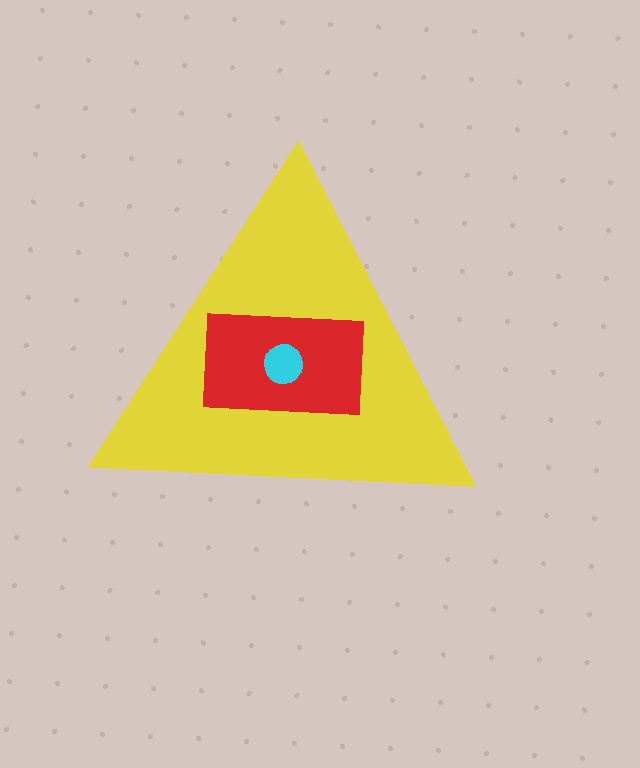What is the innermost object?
The cyan circle.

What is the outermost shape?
The yellow triangle.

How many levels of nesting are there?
3.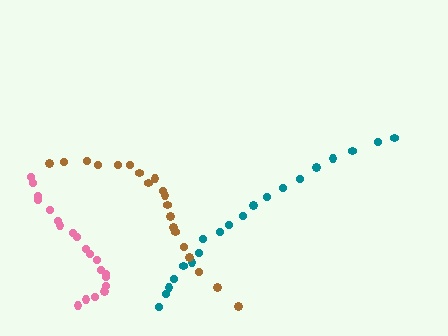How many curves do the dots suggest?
There are 3 distinct paths.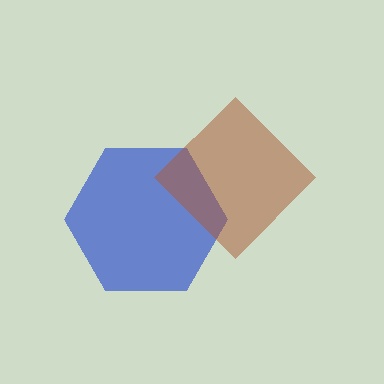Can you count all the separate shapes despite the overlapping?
Yes, there are 2 separate shapes.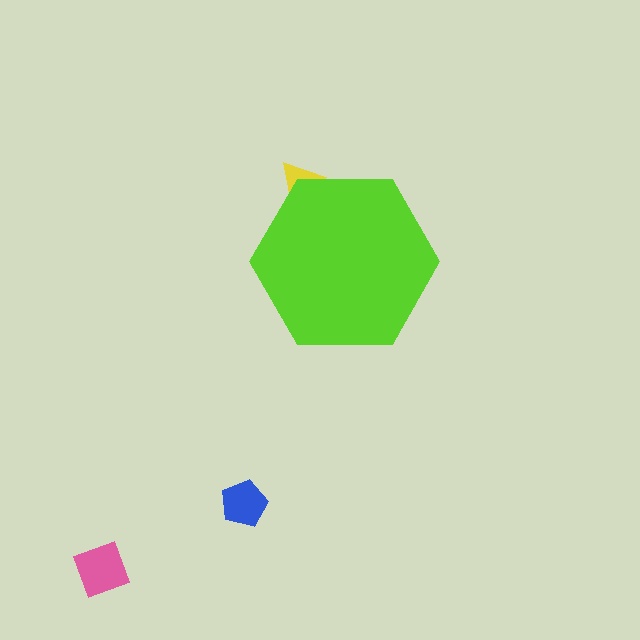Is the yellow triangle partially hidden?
Yes, the yellow triangle is partially hidden behind the lime hexagon.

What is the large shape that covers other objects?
A lime hexagon.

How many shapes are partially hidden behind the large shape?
1 shape is partially hidden.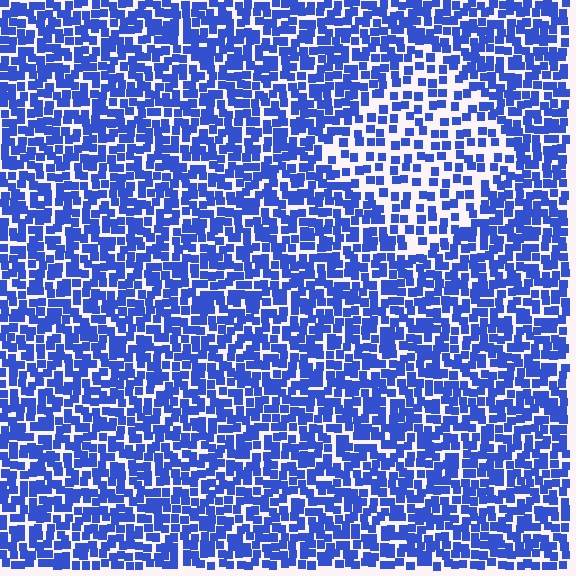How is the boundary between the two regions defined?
The boundary is defined by a change in element density (approximately 1.9x ratio). All elements are the same color, size, and shape.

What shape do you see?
I see a diamond.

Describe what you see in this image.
The image contains small blue elements arranged at two different densities. A diamond-shaped region is visible where the elements are less densely packed than the surrounding area.